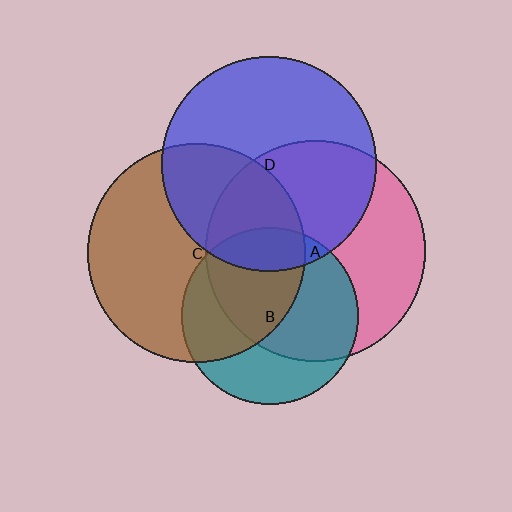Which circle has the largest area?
Circle A (pink).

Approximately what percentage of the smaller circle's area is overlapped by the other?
Approximately 45%.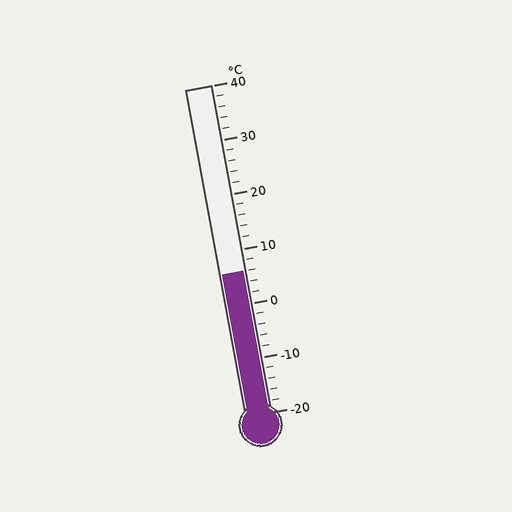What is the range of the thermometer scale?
The thermometer scale ranges from -20°C to 40°C.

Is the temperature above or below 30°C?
The temperature is below 30°C.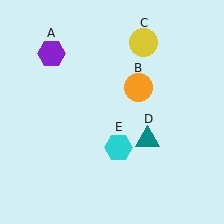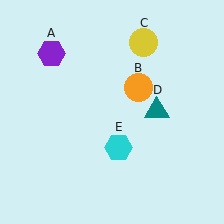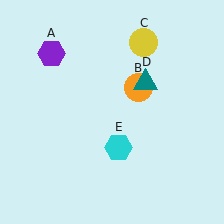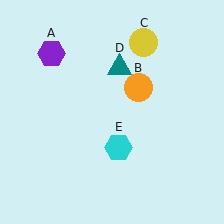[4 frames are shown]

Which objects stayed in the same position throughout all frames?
Purple hexagon (object A) and orange circle (object B) and yellow circle (object C) and cyan hexagon (object E) remained stationary.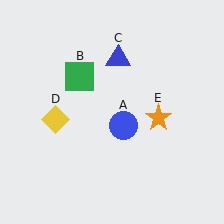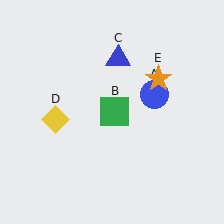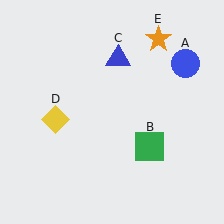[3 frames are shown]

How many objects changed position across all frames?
3 objects changed position: blue circle (object A), green square (object B), orange star (object E).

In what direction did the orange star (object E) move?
The orange star (object E) moved up.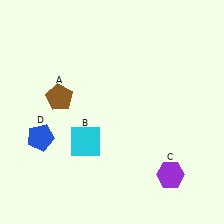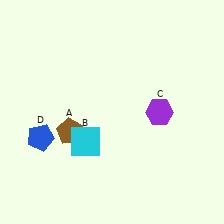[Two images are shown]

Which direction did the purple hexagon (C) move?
The purple hexagon (C) moved up.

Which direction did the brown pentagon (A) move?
The brown pentagon (A) moved down.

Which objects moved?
The objects that moved are: the brown pentagon (A), the purple hexagon (C).